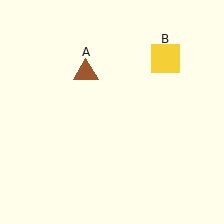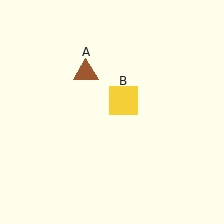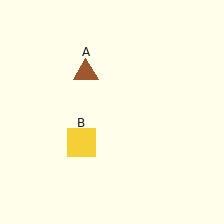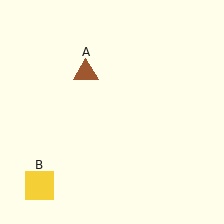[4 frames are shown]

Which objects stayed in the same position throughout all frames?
Brown triangle (object A) remained stationary.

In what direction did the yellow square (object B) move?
The yellow square (object B) moved down and to the left.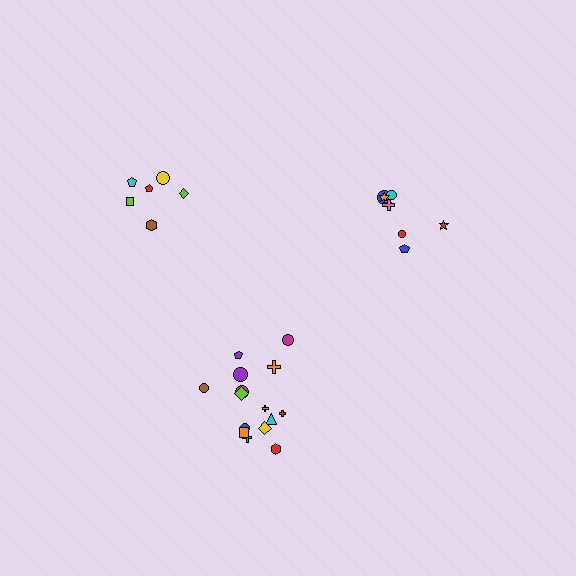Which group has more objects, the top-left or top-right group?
The top-right group.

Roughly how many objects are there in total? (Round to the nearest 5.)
Roughly 30 objects in total.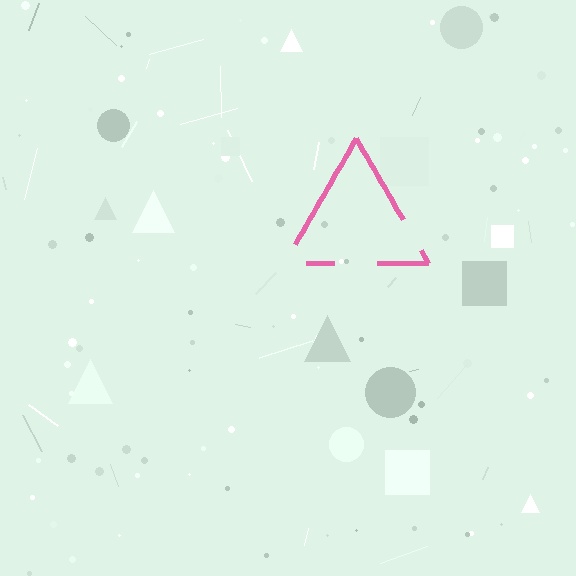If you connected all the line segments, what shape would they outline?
They would outline a triangle.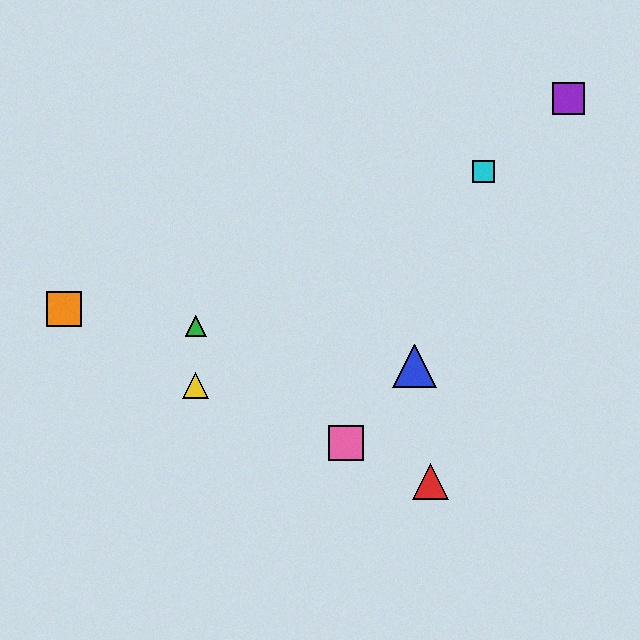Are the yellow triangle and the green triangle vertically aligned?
Yes, both are at x≈196.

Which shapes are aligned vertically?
The green triangle, the yellow triangle are aligned vertically.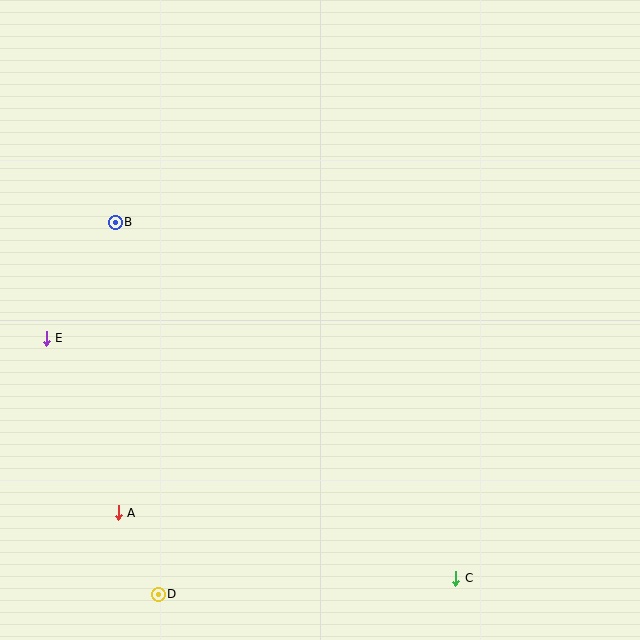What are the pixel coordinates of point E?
Point E is at (46, 338).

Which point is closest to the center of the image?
Point B at (115, 222) is closest to the center.